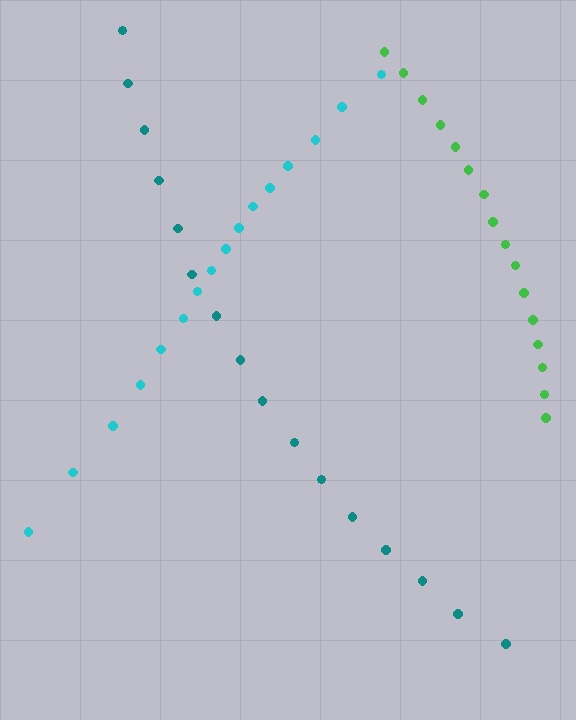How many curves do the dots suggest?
There are 3 distinct paths.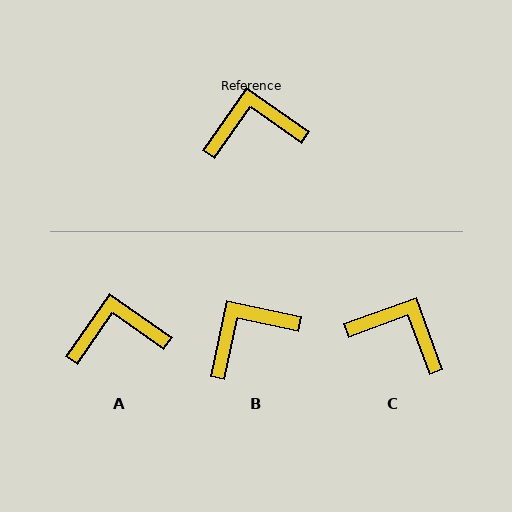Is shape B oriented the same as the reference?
No, it is off by about 23 degrees.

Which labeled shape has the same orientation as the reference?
A.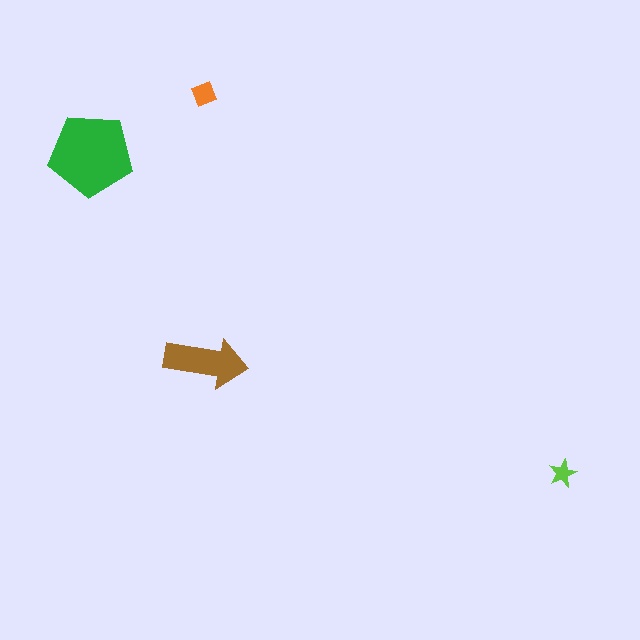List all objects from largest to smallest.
The green pentagon, the brown arrow, the orange diamond, the lime star.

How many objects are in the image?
There are 4 objects in the image.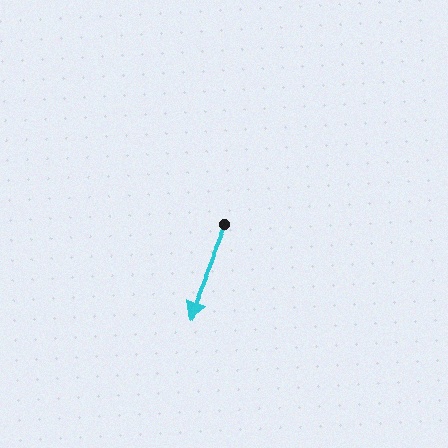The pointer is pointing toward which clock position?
Roughly 7 o'clock.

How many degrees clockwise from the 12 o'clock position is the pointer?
Approximately 202 degrees.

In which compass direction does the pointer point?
South.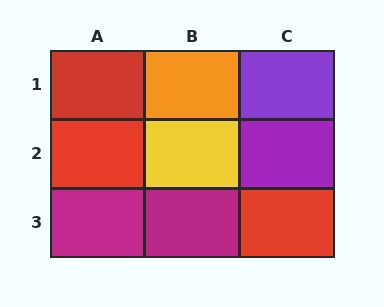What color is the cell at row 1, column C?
Purple.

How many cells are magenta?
2 cells are magenta.